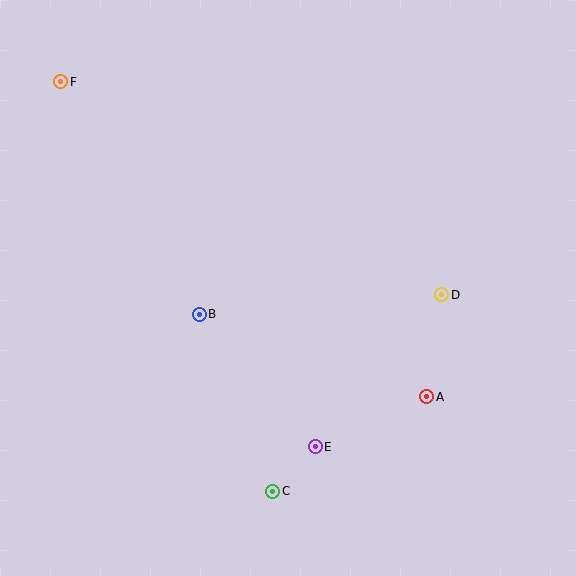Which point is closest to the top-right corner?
Point D is closest to the top-right corner.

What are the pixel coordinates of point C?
Point C is at (272, 491).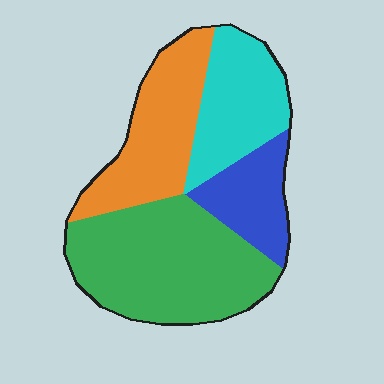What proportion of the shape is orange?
Orange covers 25% of the shape.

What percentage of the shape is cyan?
Cyan covers about 20% of the shape.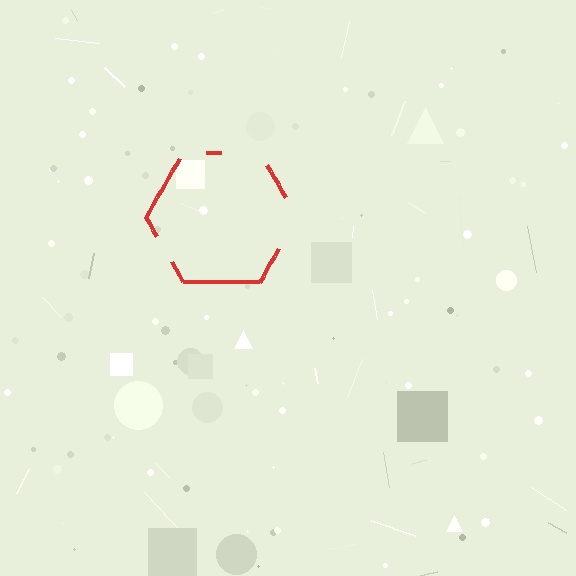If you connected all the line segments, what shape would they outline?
They would outline a hexagon.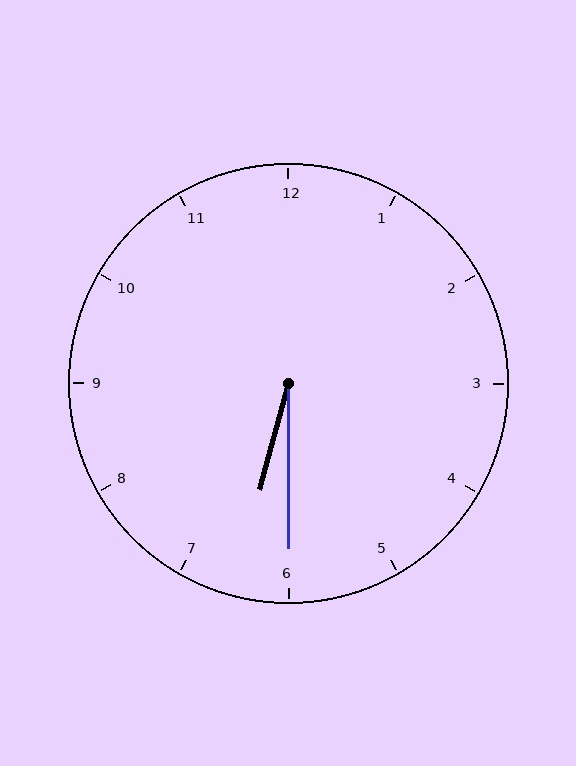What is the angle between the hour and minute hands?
Approximately 15 degrees.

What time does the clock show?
6:30.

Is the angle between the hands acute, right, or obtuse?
It is acute.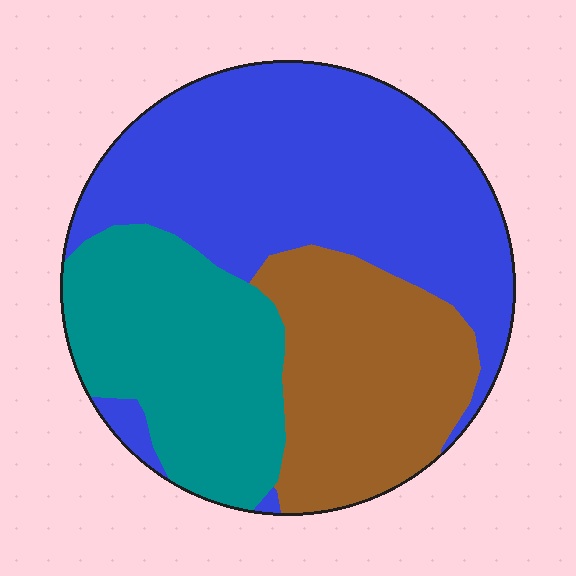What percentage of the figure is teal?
Teal covers around 25% of the figure.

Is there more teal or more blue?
Blue.